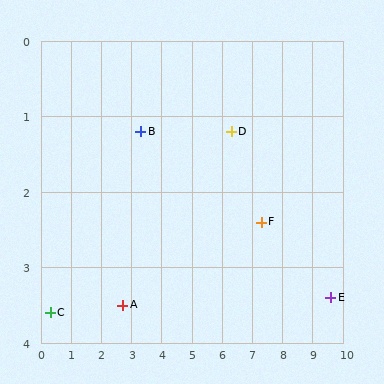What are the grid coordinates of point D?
Point D is at approximately (6.3, 1.2).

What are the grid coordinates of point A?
Point A is at approximately (2.7, 3.5).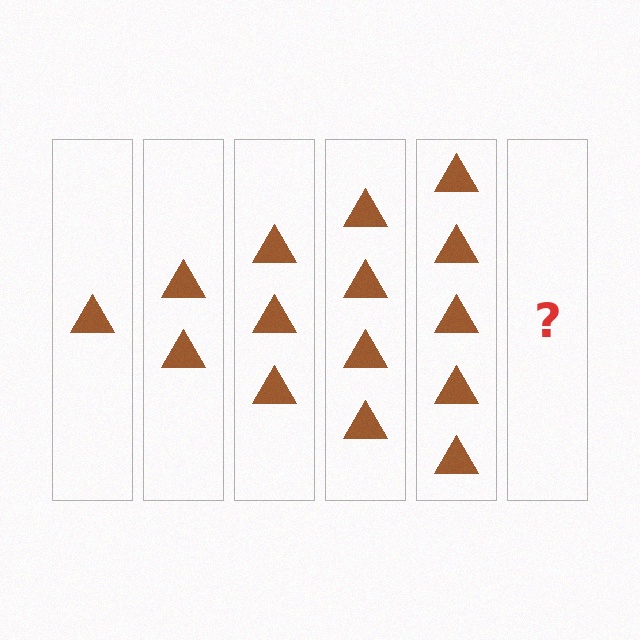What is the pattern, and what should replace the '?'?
The pattern is that each step adds one more triangle. The '?' should be 6 triangles.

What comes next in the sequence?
The next element should be 6 triangles.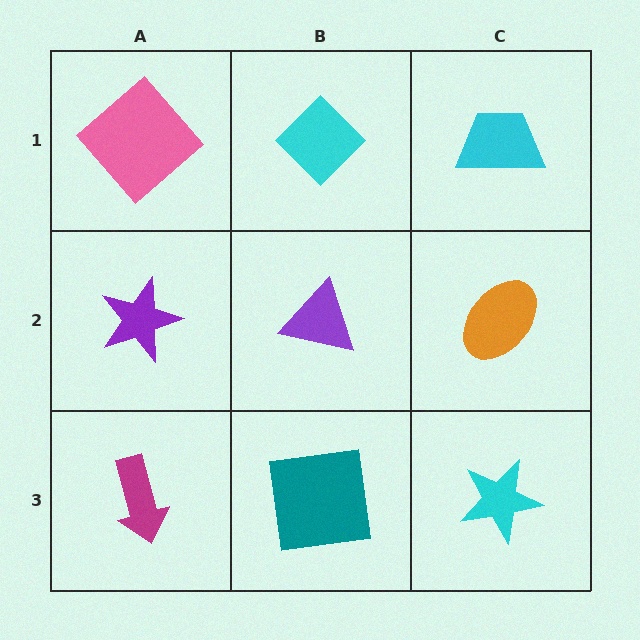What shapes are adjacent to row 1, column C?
An orange ellipse (row 2, column C), a cyan diamond (row 1, column B).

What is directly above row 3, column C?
An orange ellipse.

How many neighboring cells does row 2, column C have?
3.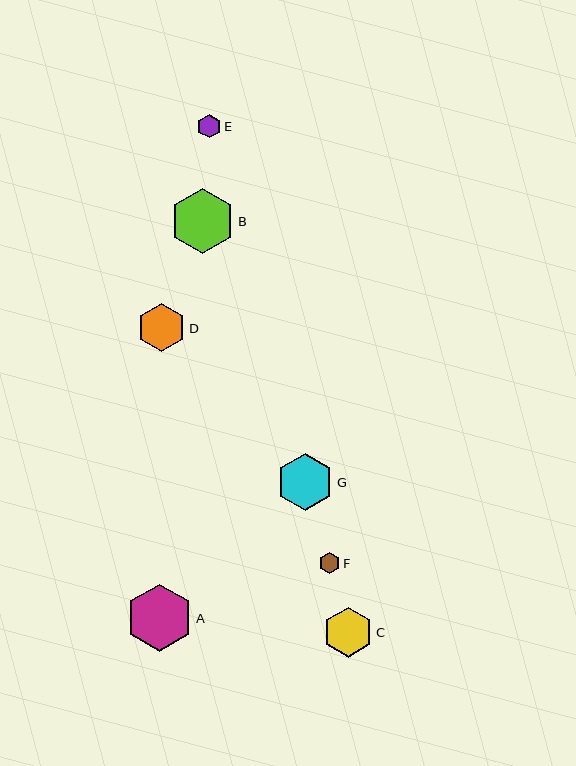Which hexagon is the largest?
Hexagon A is the largest with a size of approximately 67 pixels.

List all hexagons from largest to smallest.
From largest to smallest: A, B, G, C, D, E, F.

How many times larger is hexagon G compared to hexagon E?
Hexagon G is approximately 2.4 times the size of hexagon E.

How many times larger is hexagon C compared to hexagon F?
Hexagon C is approximately 2.5 times the size of hexagon F.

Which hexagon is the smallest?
Hexagon F is the smallest with a size of approximately 20 pixels.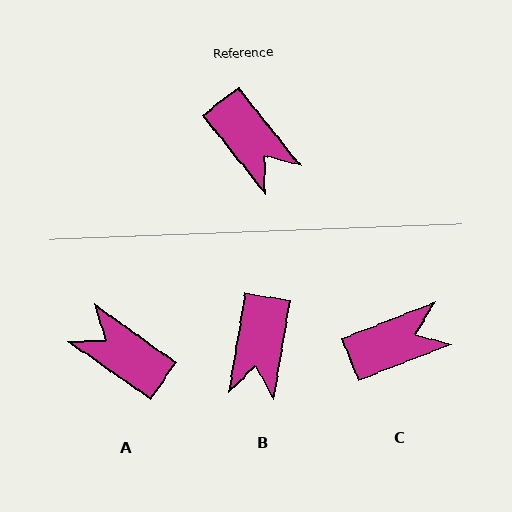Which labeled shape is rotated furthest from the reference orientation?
A, about 164 degrees away.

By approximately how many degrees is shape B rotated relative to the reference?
Approximately 48 degrees clockwise.